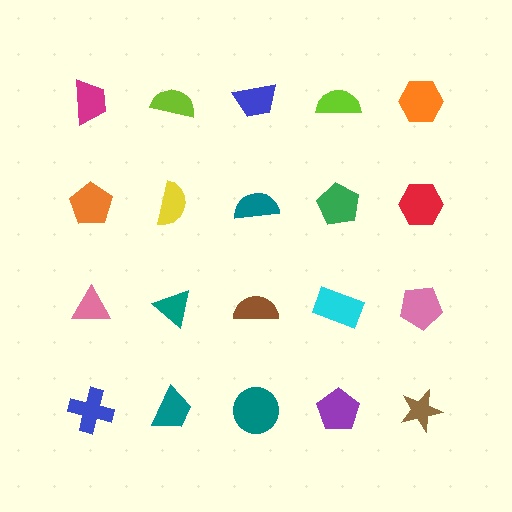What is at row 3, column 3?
A brown semicircle.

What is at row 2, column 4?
A green pentagon.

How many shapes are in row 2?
5 shapes.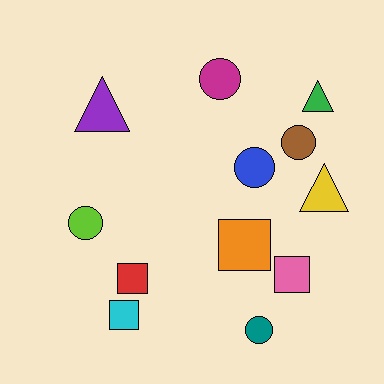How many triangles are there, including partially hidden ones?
There are 3 triangles.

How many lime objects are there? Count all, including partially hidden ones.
There is 1 lime object.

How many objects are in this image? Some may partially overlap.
There are 12 objects.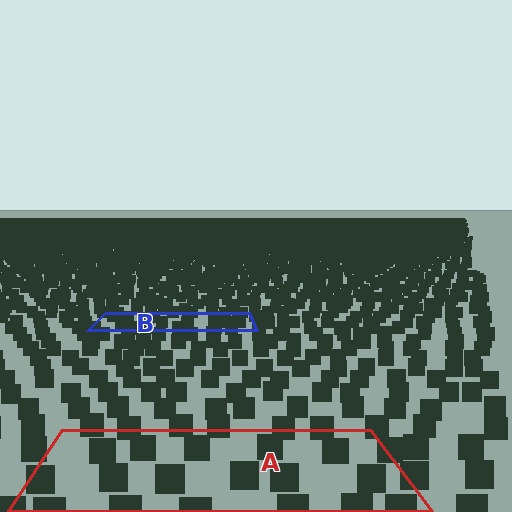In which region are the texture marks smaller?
The texture marks are smaller in region B, because it is farther away.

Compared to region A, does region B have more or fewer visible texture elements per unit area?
Region B has more texture elements per unit area — they are packed more densely because it is farther away.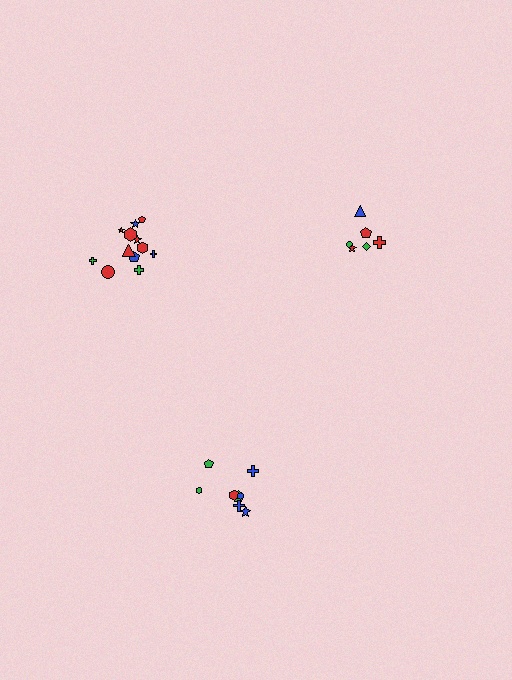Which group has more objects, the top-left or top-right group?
The top-left group.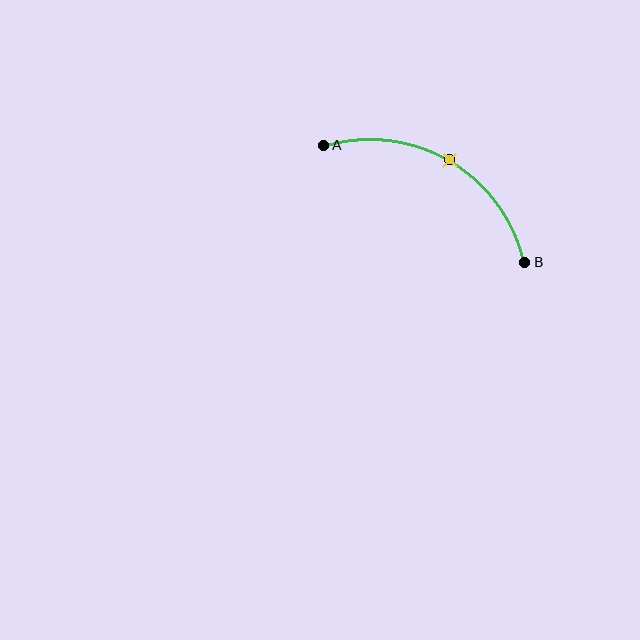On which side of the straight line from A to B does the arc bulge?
The arc bulges above the straight line connecting A and B.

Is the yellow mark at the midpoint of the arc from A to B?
Yes. The yellow mark lies on the arc at equal arc-length from both A and B — it is the arc midpoint.